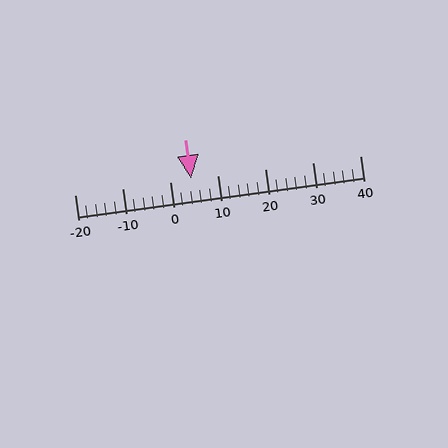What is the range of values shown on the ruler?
The ruler shows values from -20 to 40.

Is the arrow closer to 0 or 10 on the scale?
The arrow is closer to 0.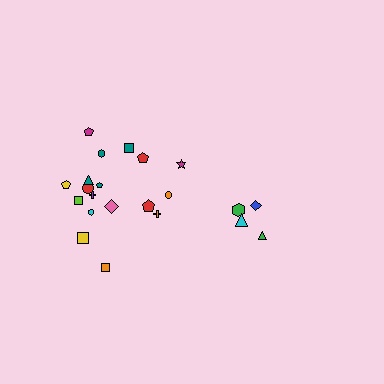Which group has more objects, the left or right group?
The left group.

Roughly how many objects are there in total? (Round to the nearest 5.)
Roughly 20 objects in total.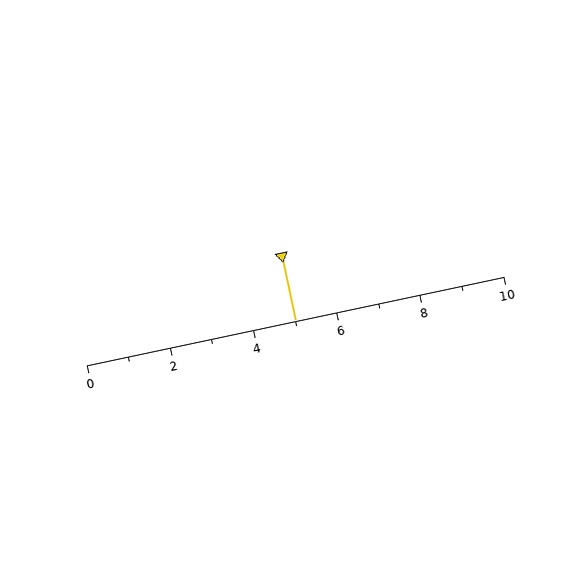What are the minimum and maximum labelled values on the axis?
The axis runs from 0 to 10.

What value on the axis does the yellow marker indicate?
The marker indicates approximately 5.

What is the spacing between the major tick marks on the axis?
The major ticks are spaced 2 apart.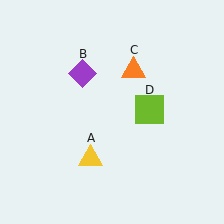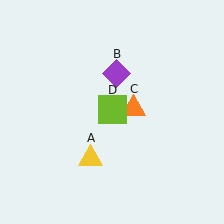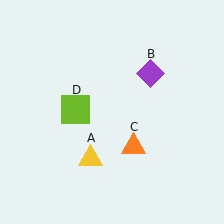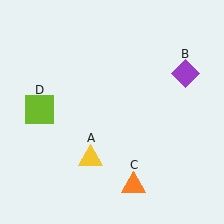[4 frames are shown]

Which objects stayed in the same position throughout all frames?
Yellow triangle (object A) remained stationary.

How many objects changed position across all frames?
3 objects changed position: purple diamond (object B), orange triangle (object C), lime square (object D).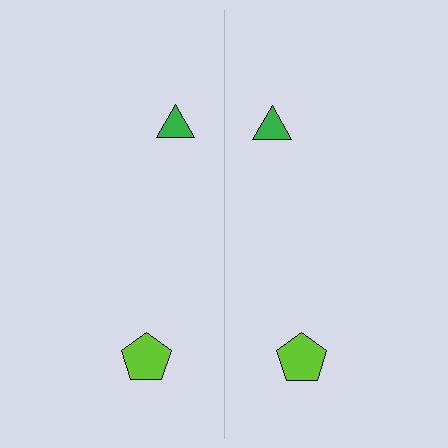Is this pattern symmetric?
Yes, this pattern has bilateral (reflection) symmetry.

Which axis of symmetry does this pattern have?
The pattern has a vertical axis of symmetry running through the center of the image.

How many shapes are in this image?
There are 4 shapes in this image.